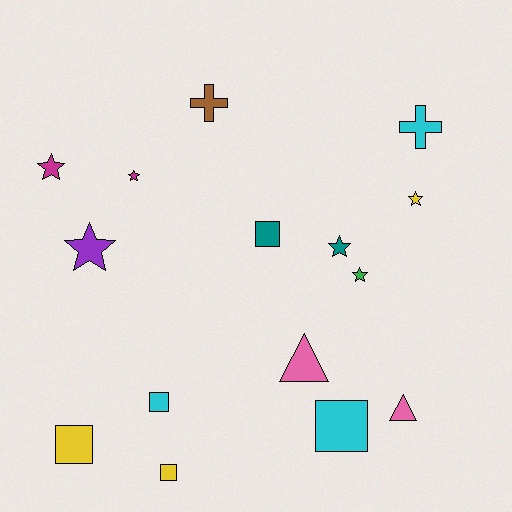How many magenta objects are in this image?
There are 2 magenta objects.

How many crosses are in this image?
There are 2 crosses.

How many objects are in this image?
There are 15 objects.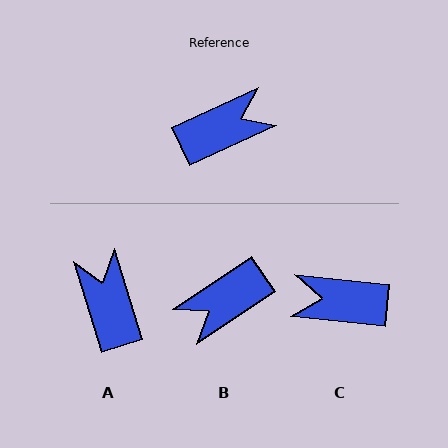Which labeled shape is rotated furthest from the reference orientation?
B, about 171 degrees away.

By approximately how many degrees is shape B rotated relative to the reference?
Approximately 171 degrees clockwise.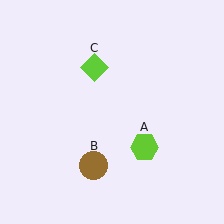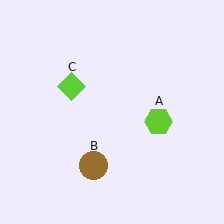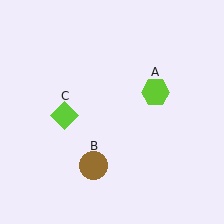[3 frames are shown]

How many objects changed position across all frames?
2 objects changed position: lime hexagon (object A), lime diamond (object C).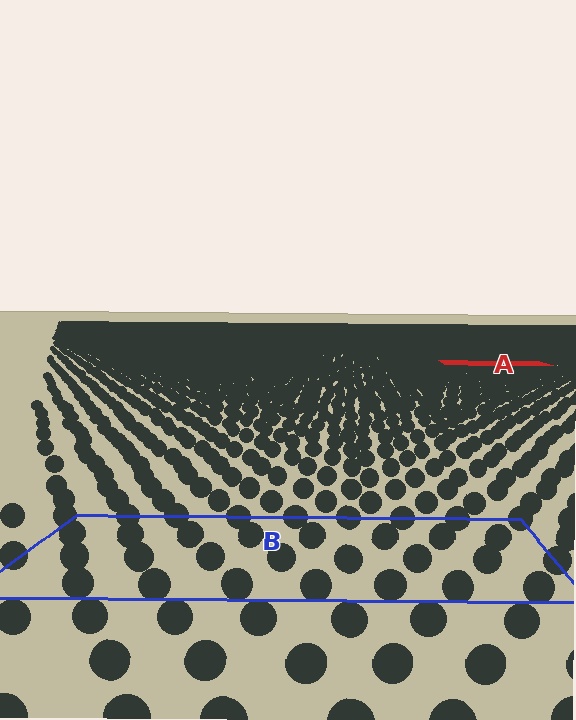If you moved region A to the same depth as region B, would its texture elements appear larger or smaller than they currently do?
They would appear larger. At a closer depth, the same texture elements are projected at a bigger on-screen size.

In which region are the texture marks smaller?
The texture marks are smaller in region A, because it is farther away.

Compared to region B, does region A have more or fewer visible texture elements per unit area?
Region A has more texture elements per unit area — they are packed more densely because it is farther away.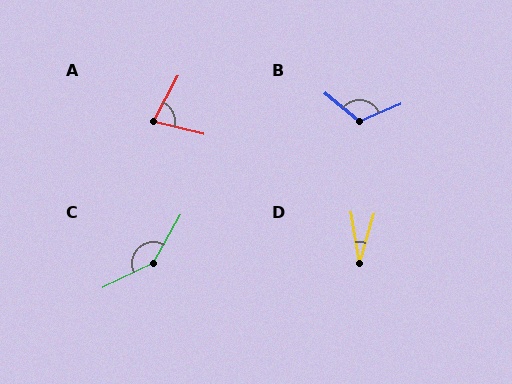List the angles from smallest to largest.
D (26°), A (76°), B (116°), C (146°).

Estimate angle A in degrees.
Approximately 76 degrees.